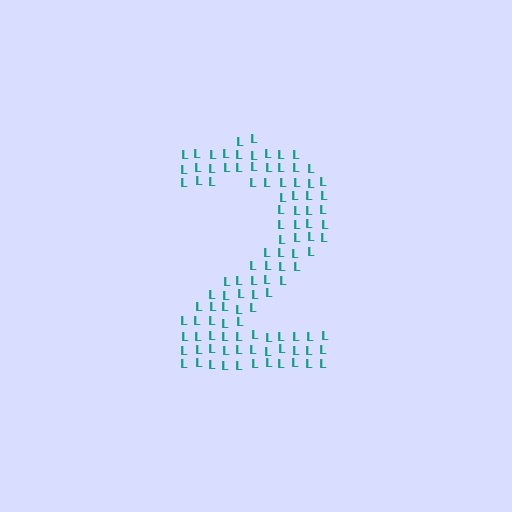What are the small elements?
The small elements are letter L's.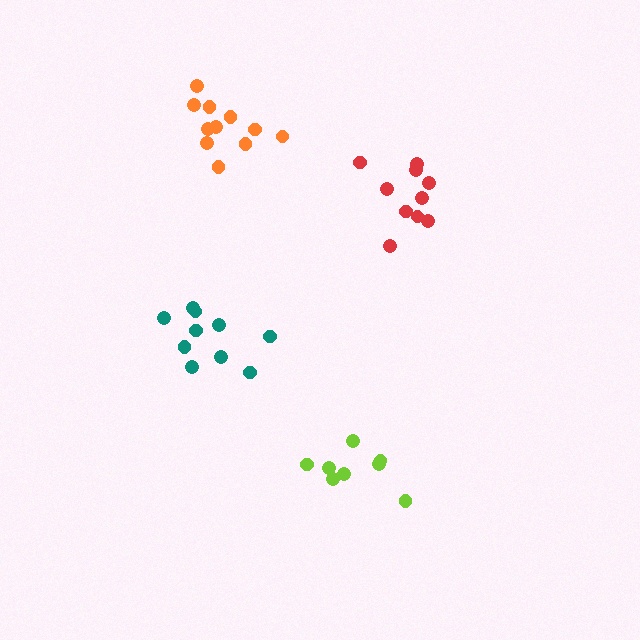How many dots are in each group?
Group 1: 11 dots, Group 2: 10 dots, Group 3: 10 dots, Group 4: 8 dots (39 total).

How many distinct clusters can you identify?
There are 4 distinct clusters.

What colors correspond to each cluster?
The clusters are colored: orange, teal, red, lime.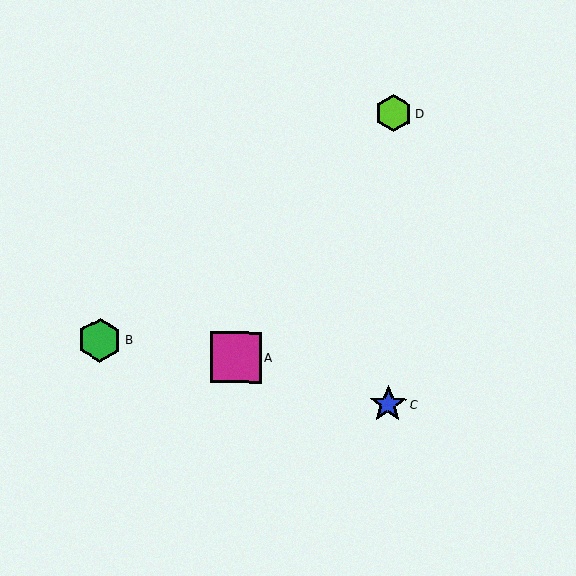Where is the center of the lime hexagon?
The center of the lime hexagon is at (393, 113).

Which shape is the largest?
The magenta square (labeled A) is the largest.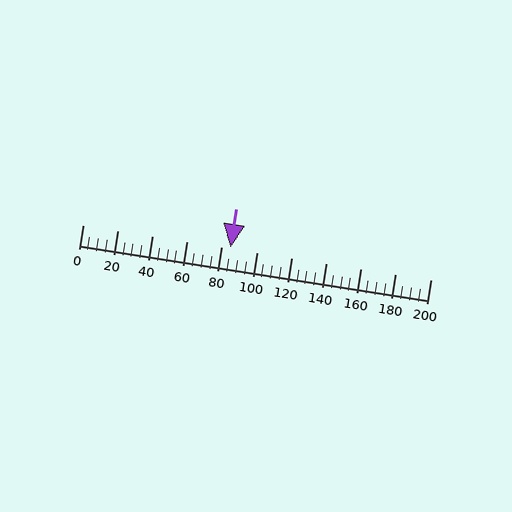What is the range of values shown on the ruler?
The ruler shows values from 0 to 200.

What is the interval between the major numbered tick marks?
The major tick marks are spaced 20 units apart.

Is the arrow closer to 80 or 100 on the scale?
The arrow is closer to 80.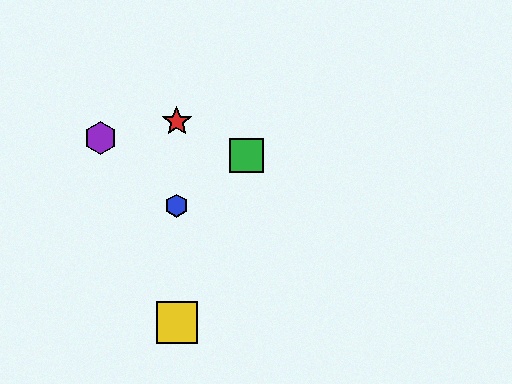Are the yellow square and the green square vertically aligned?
No, the yellow square is at x≈177 and the green square is at x≈247.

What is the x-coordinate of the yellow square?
The yellow square is at x≈177.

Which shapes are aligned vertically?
The red star, the blue hexagon, the yellow square are aligned vertically.